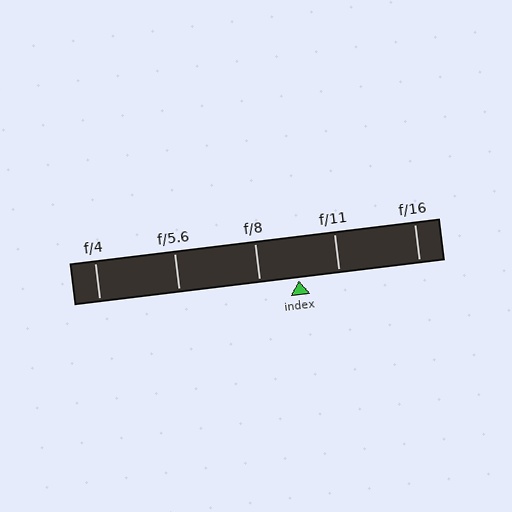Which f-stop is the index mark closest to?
The index mark is closest to f/8.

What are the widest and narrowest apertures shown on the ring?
The widest aperture shown is f/4 and the narrowest is f/16.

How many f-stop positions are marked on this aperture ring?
There are 5 f-stop positions marked.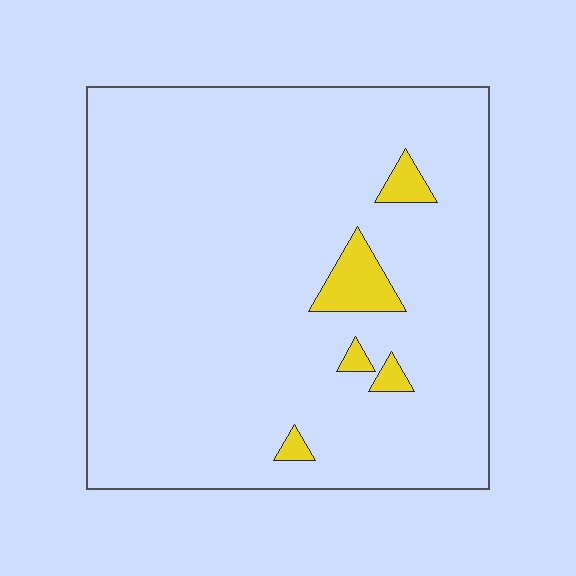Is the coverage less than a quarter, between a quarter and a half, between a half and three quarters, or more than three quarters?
Less than a quarter.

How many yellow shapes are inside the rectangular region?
5.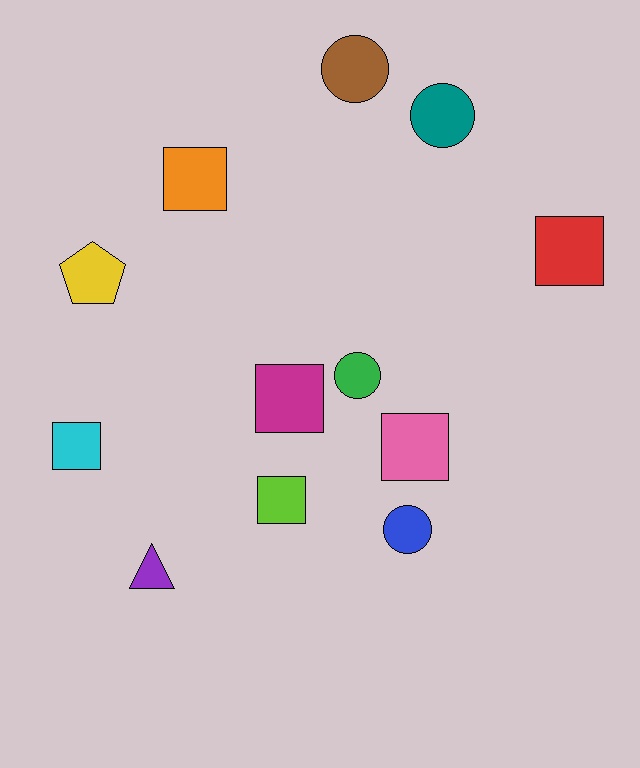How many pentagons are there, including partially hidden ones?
There is 1 pentagon.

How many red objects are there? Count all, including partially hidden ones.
There is 1 red object.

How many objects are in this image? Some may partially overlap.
There are 12 objects.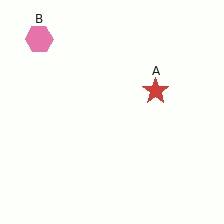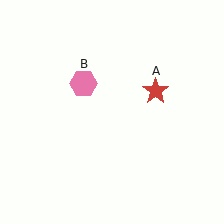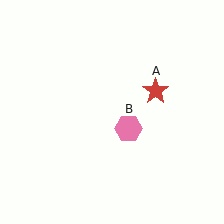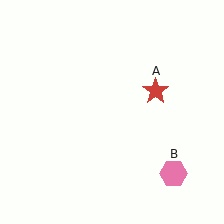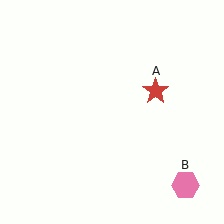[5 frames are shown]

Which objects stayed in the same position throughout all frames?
Red star (object A) remained stationary.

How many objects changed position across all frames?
1 object changed position: pink hexagon (object B).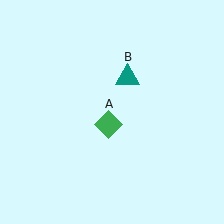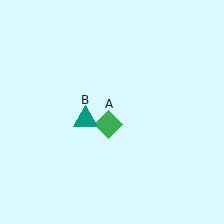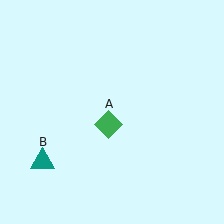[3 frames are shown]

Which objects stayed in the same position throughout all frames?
Green diamond (object A) remained stationary.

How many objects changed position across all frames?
1 object changed position: teal triangle (object B).